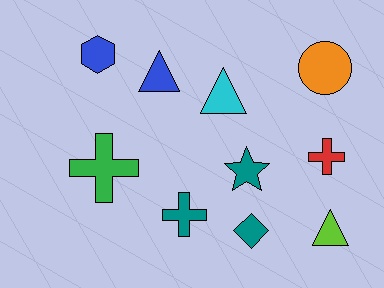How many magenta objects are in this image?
There are no magenta objects.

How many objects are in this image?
There are 10 objects.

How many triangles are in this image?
There are 3 triangles.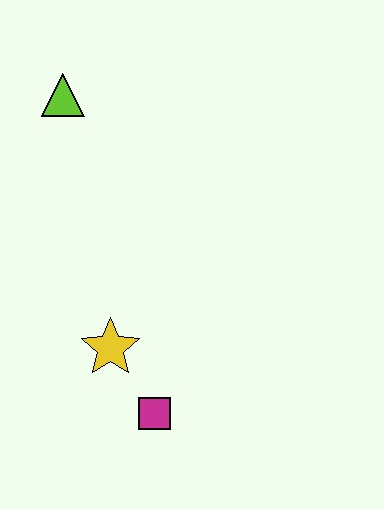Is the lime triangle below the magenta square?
No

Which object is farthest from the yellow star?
The lime triangle is farthest from the yellow star.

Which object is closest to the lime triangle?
The yellow star is closest to the lime triangle.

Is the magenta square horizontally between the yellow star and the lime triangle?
No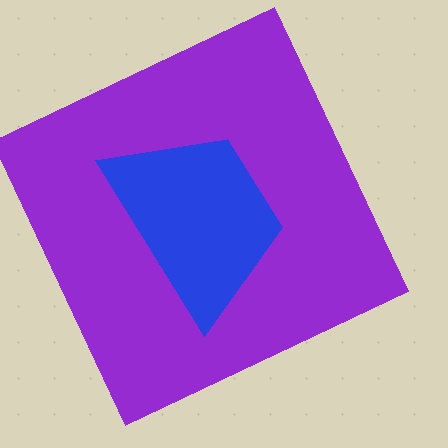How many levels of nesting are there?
2.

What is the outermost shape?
The purple square.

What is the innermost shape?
The blue trapezoid.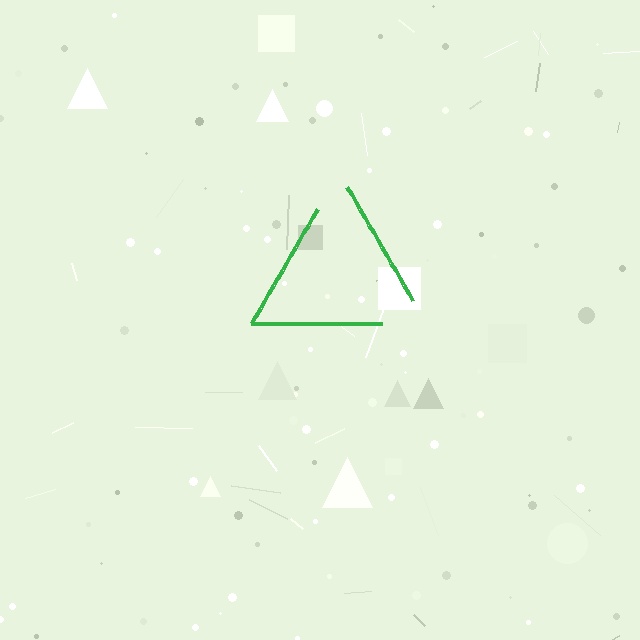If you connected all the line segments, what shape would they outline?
They would outline a triangle.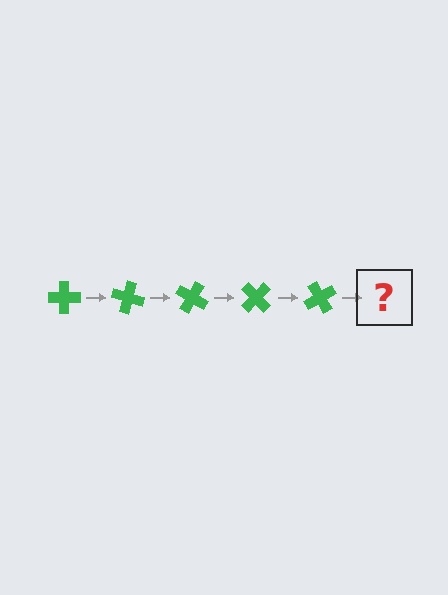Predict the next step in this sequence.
The next step is a green cross rotated 75 degrees.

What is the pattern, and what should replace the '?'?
The pattern is that the cross rotates 15 degrees each step. The '?' should be a green cross rotated 75 degrees.